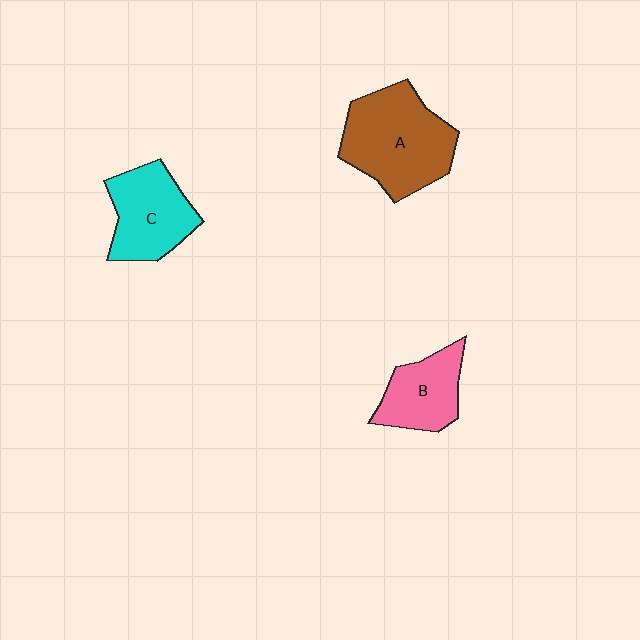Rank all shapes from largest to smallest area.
From largest to smallest: A (brown), C (cyan), B (pink).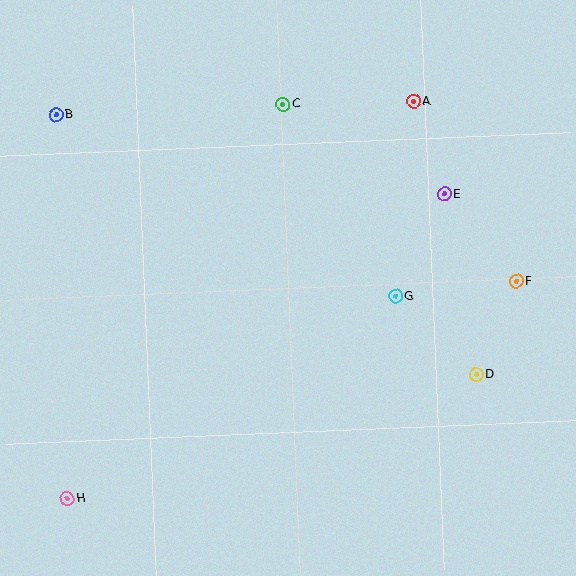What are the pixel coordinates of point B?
Point B is at (56, 115).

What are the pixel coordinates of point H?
Point H is at (67, 498).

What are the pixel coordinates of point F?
Point F is at (516, 281).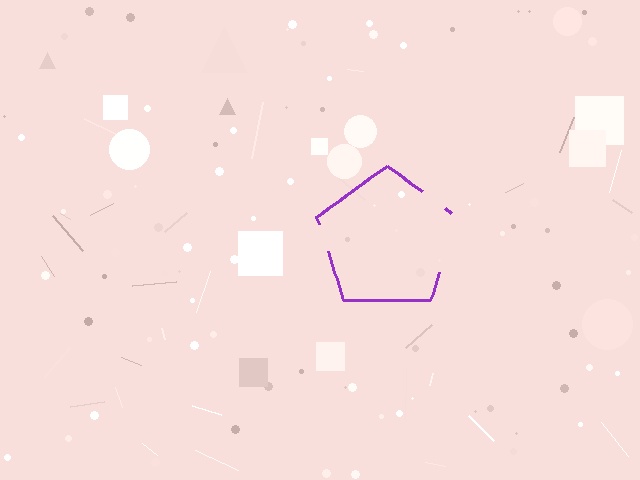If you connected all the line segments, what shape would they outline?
They would outline a pentagon.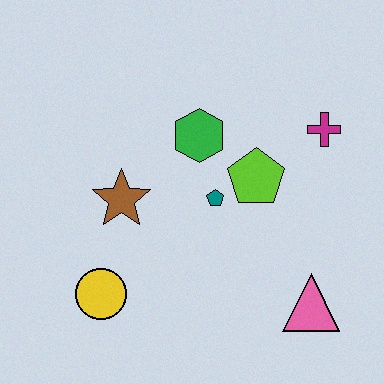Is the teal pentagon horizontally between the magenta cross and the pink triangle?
No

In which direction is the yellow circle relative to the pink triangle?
The yellow circle is to the left of the pink triangle.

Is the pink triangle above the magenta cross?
No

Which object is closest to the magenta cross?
The lime pentagon is closest to the magenta cross.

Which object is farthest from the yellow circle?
The magenta cross is farthest from the yellow circle.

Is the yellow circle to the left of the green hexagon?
Yes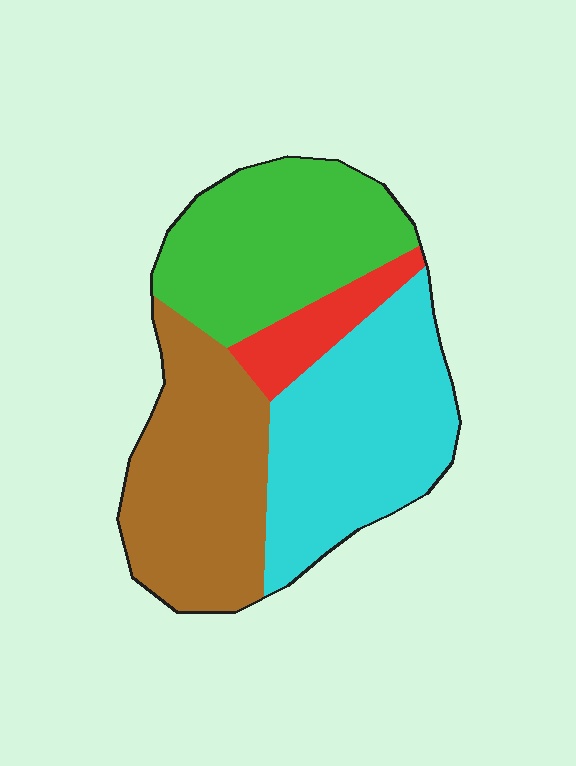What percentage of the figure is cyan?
Cyan covers 33% of the figure.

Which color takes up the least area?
Red, at roughly 10%.